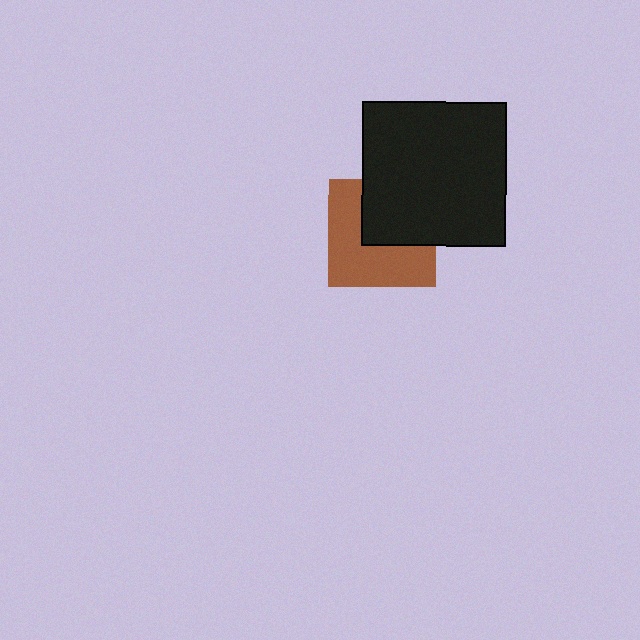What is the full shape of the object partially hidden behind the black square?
The partially hidden object is a brown square.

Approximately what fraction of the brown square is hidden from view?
Roughly 42% of the brown square is hidden behind the black square.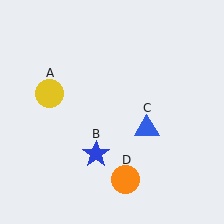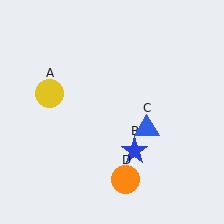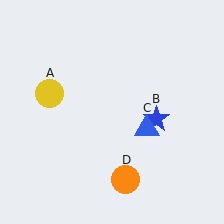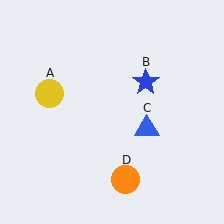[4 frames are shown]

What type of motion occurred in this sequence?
The blue star (object B) rotated counterclockwise around the center of the scene.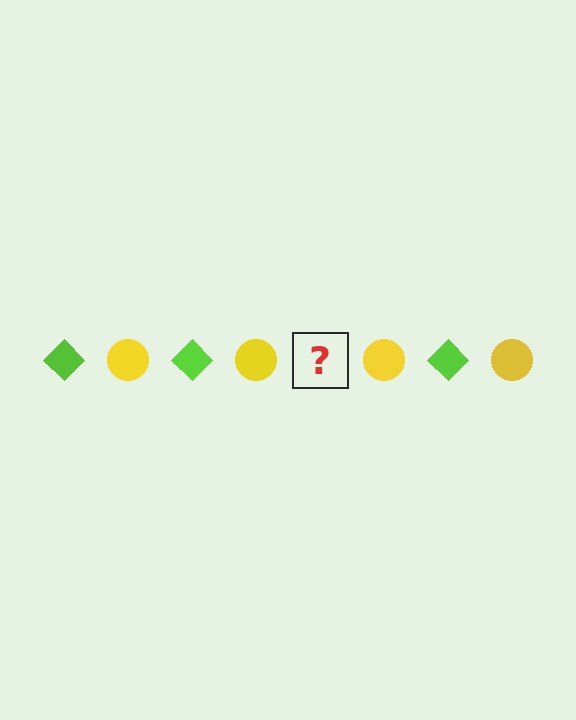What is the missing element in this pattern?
The missing element is a lime diamond.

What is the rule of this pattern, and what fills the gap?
The rule is that the pattern alternates between lime diamond and yellow circle. The gap should be filled with a lime diamond.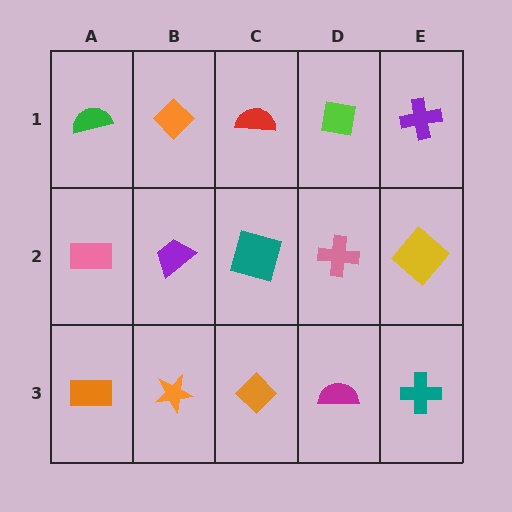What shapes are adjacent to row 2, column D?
A lime square (row 1, column D), a magenta semicircle (row 3, column D), a teal square (row 2, column C), a yellow diamond (row 2, column E).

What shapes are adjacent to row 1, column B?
A purple trapezoid (row 2, column B), a green semicircle (row 1, column A), a red semicircle (row 1, column C).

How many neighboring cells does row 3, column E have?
2.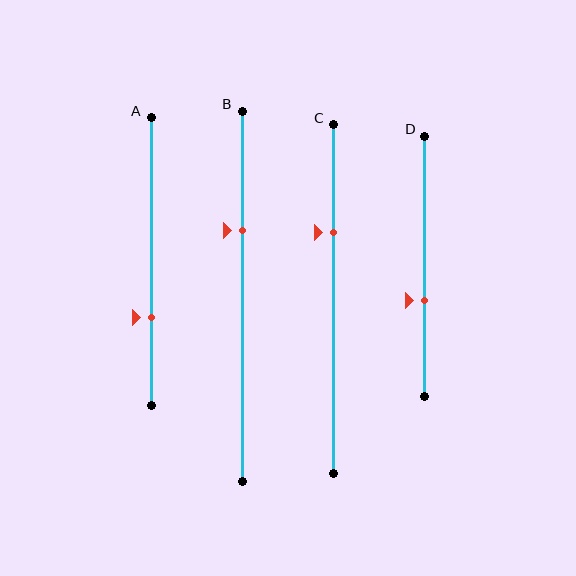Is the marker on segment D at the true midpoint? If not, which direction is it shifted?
No, the marker on segment D is shifted downward by about 13% of the segment length.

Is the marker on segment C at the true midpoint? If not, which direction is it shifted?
No, the marker on segment C is shifted upward by about 19% of the segment length.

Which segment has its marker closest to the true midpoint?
Segment D has its marker closest to the true midpoint.